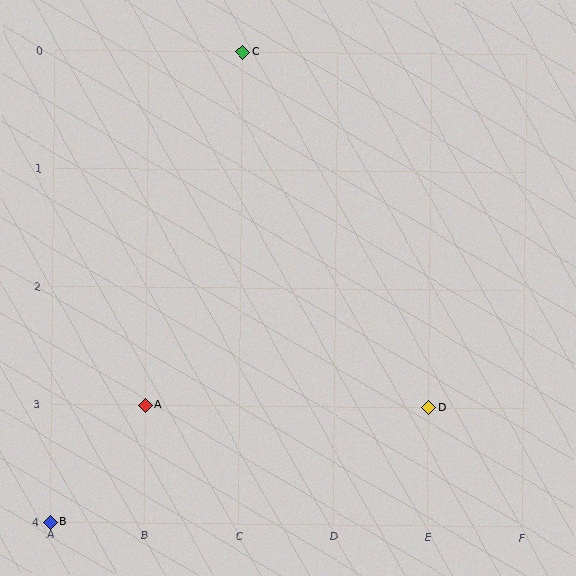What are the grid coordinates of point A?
Point A is at grid coordinates (B, 3).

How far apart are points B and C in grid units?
Points B and C are 2 columns and 4 rows apart (about 4.5 grid units diagonally).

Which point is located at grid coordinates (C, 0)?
Point C is at (C, 0).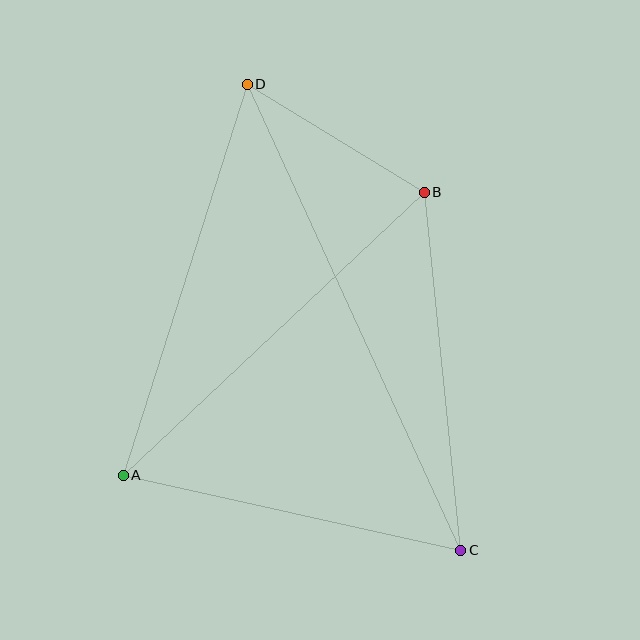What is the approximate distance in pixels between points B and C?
The distance between B and C is approximately 360 pixels.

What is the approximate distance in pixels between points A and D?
The distance between A and D is approximately 410 pixels.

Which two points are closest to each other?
Points B and D are closest to each other.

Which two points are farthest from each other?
Points C and D are farthest from each other.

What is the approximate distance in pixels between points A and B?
The distance between A and B is approximately 413 pixels.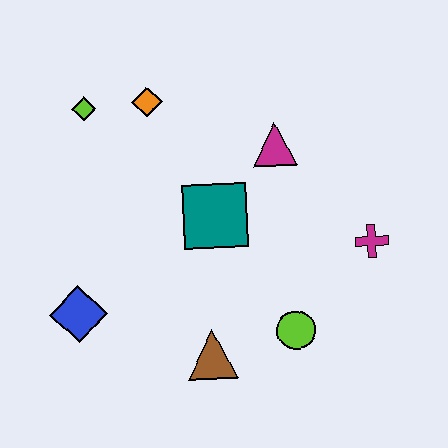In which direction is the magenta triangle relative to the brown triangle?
The magenta triangle is above the brown triangle.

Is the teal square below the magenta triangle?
Yes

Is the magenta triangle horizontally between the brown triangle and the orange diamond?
No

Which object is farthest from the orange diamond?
The lime circle is farthest from the orange diamond.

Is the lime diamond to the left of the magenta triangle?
Yes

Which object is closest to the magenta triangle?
The teal square is closest to the magenta triangle.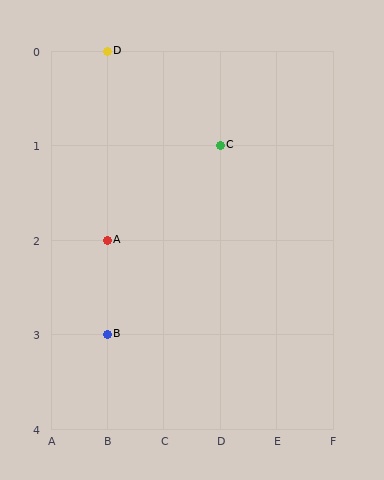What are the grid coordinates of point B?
Point B is at grid coordinates (B, 3).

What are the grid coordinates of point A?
Point A is at grid coordinates (B, 2).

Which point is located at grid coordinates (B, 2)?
Point A is at (B, 2).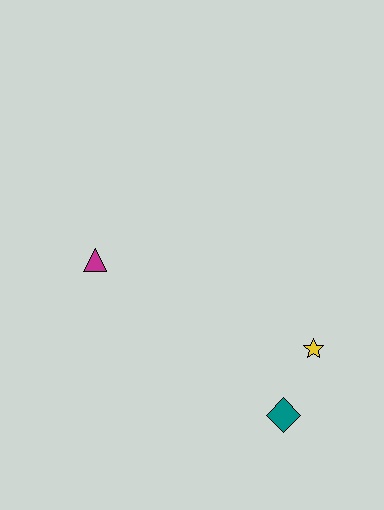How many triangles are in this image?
There is 1 triangle.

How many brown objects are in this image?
There are no brown objects.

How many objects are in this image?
There are 3 objects.